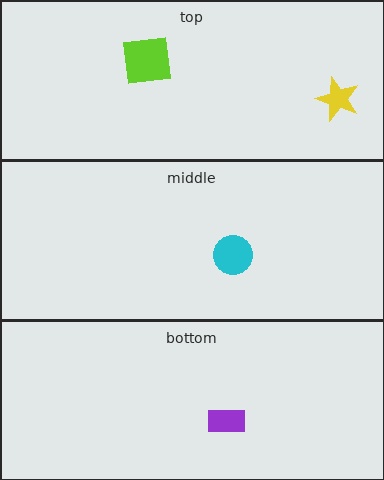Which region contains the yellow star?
The top region.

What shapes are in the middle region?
The cyan circle.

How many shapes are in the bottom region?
1.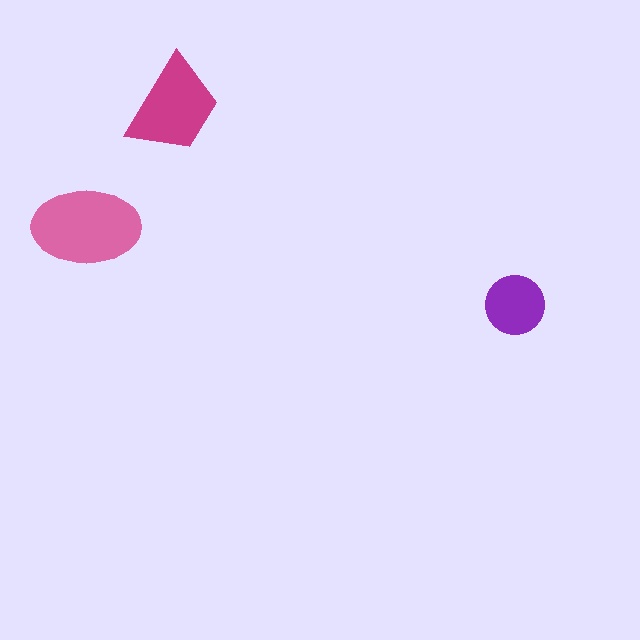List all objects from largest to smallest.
The pink ellipse, the magenta trapezoid, the purple circle.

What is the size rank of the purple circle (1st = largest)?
3rd.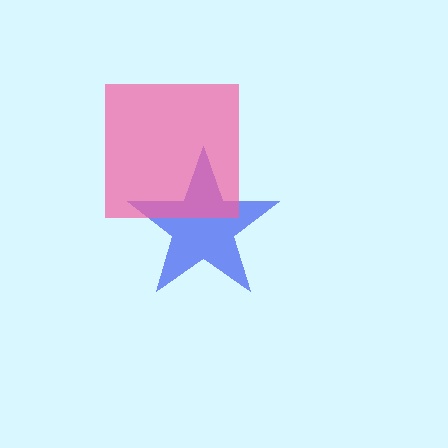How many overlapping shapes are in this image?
There are 2 overlapping shapes in the image.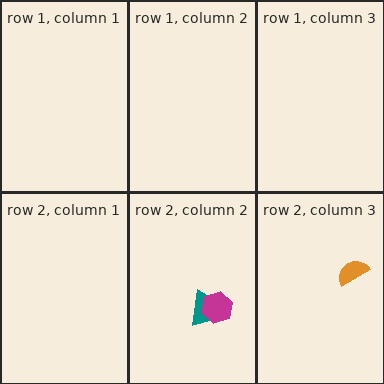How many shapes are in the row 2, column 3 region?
1.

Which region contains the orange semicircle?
The row 2, column 3 region.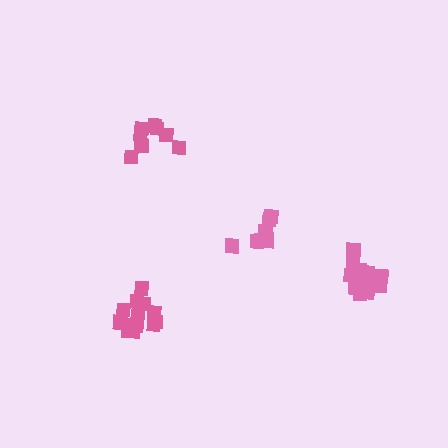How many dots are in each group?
Group 1: 9 dots, Group 2: 15 dots, Group 3: 10 dots, Group 4: 14 dots (48 total).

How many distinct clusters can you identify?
There are 4 distinct clusters.